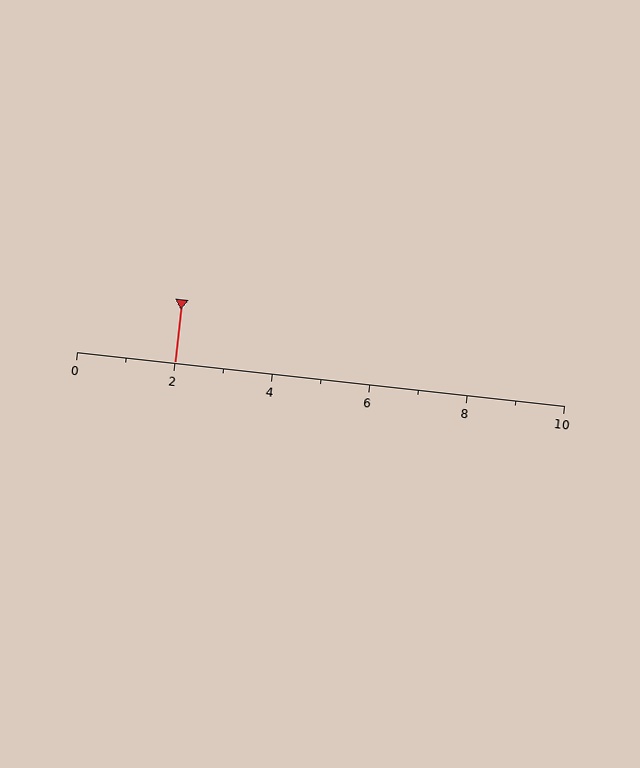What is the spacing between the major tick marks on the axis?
The major ticks are spaced 2 apart.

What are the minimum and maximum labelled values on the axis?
The axis runs from 0 to 10.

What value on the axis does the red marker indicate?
The marker indicates approximately 2.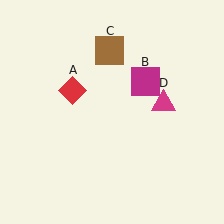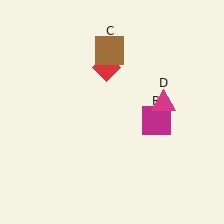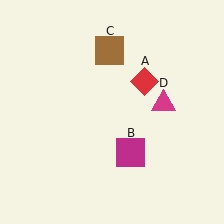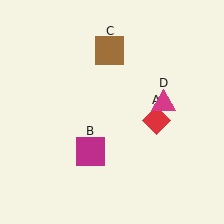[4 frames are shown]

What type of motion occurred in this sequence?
The red diamond (object A), magenta square (object B) rotated clockwise around the center of the scene.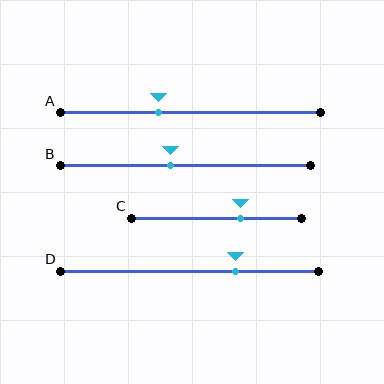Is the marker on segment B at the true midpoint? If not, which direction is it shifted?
No, the marker on segment B is shifted to the left by about 6% of the segment length.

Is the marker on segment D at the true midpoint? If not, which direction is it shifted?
No, the marker on segment D is shifted to the right by about 18% of the segment length.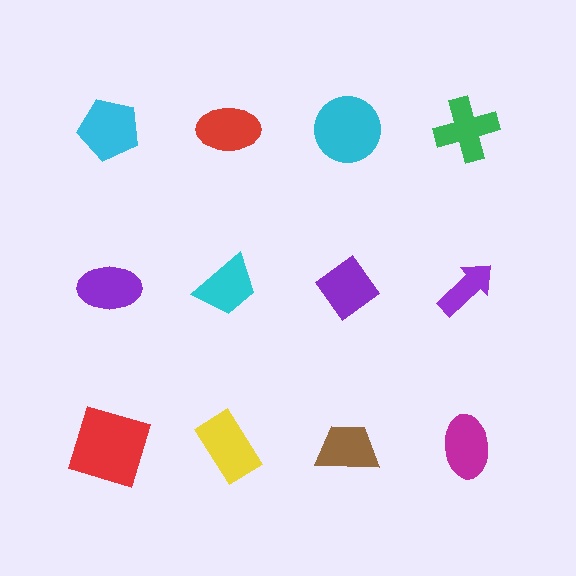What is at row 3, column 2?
A yellow rectangle.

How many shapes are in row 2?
4 shapes.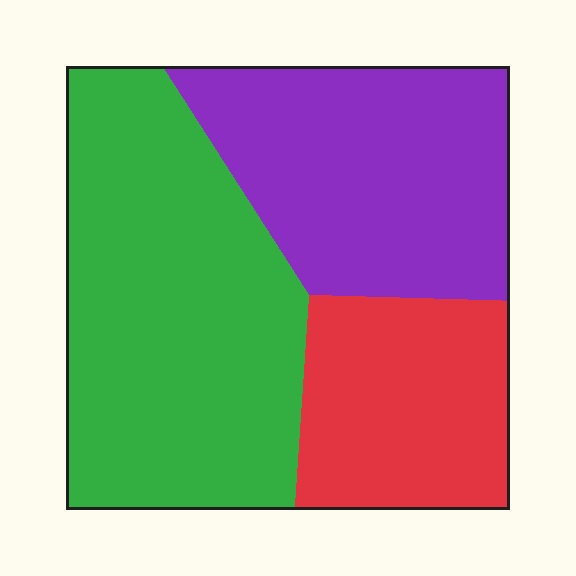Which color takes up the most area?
Green, at roughly 45%.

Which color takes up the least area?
Red, at roughly 20%.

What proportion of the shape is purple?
Purple covers around 30% of the shape.